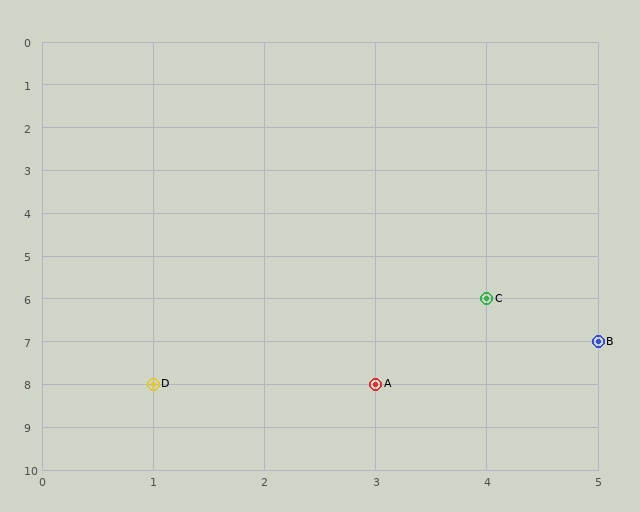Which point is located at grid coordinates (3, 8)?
Point A is at (3, 8).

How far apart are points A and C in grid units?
Points A and C are 1 column and 2 rows apart (about 2.2 grid units diagonally).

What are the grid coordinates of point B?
Point B is at grid coordinates (5, 7).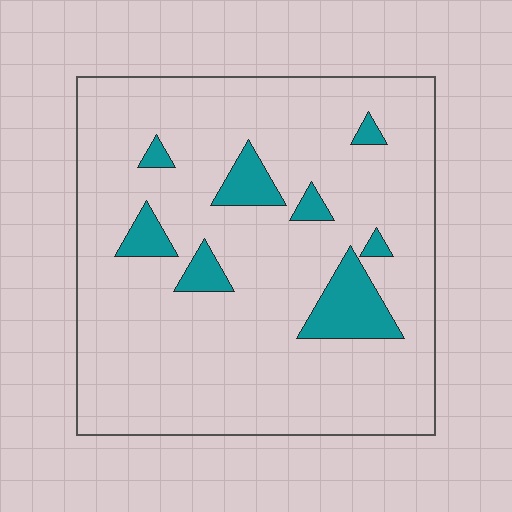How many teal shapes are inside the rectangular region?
8.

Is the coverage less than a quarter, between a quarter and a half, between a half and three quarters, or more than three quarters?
Less than a quarter.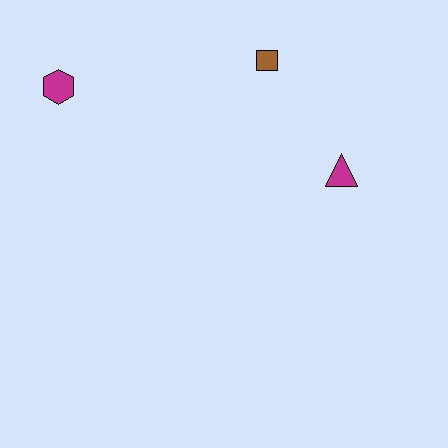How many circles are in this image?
There are no circles.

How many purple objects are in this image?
There are no purple objects.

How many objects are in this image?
There are 3 objects.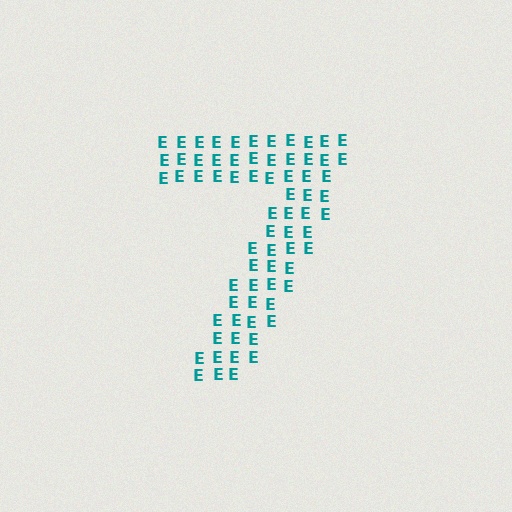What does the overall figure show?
The overall figure shows the digit 7.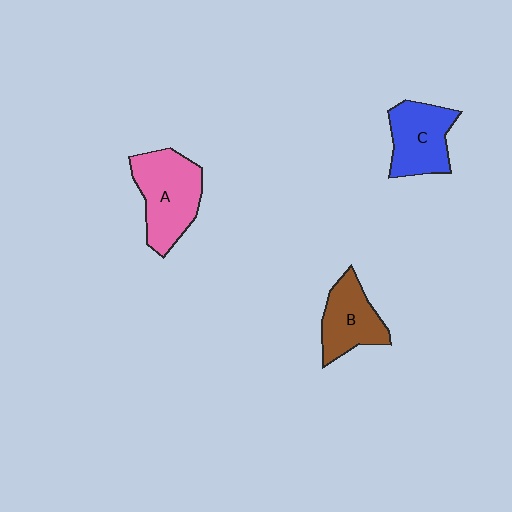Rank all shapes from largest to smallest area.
From largest to smallest: A (pink), C (blue), B (brown).